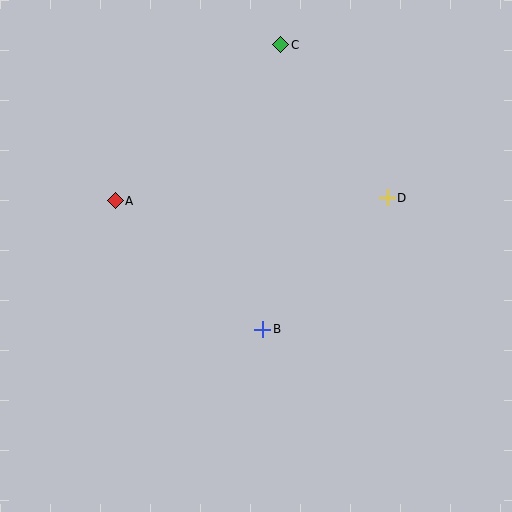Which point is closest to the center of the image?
Point B at (263, 329) is closest to the center.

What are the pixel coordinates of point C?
Point C is at (281, 45).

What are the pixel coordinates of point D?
Point D is at (387, 198).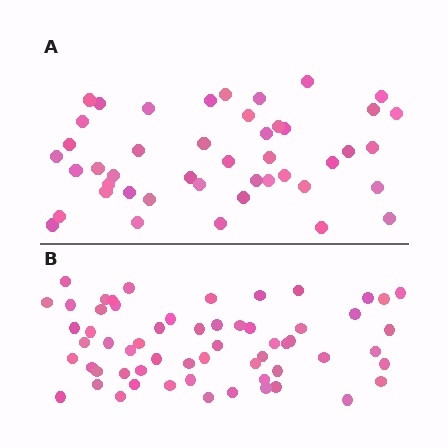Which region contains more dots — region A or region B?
Region B (the bottom region) has more dots.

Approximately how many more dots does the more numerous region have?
Region B has approximately 15 more dots than region A.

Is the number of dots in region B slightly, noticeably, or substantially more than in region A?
Region B has noticeably more, but not dramatically so. The ratio is roughly 1.3 to 1.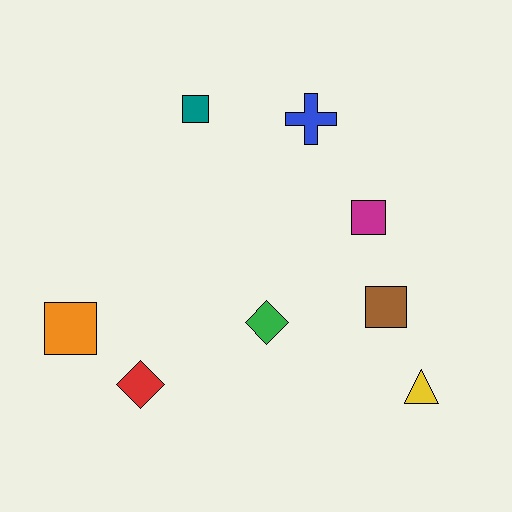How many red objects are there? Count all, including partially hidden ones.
There is 1 red object.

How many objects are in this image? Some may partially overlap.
There are 8 objects.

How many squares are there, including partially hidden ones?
There are 4 squares.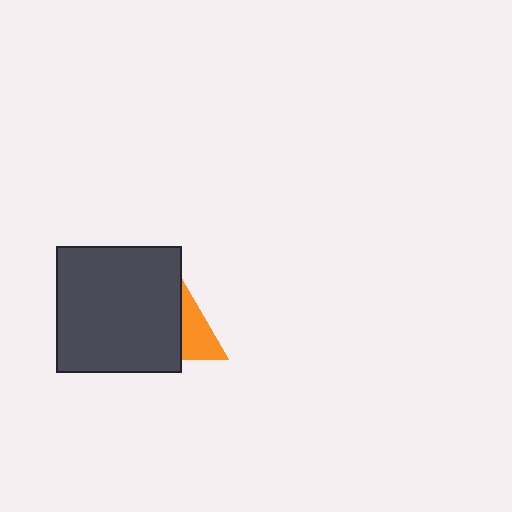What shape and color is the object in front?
The object in front is a dark gray square.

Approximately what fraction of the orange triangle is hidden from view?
Roughly 50% of the orange triangle is hidden behind the dark gray square.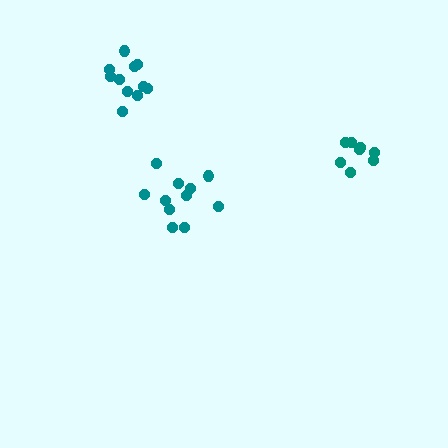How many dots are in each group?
Group 1: 11 dots, Group 2: 8 dots, Group 3: 11 dots (30 total).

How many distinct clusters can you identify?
There are 3 distinct clusters.